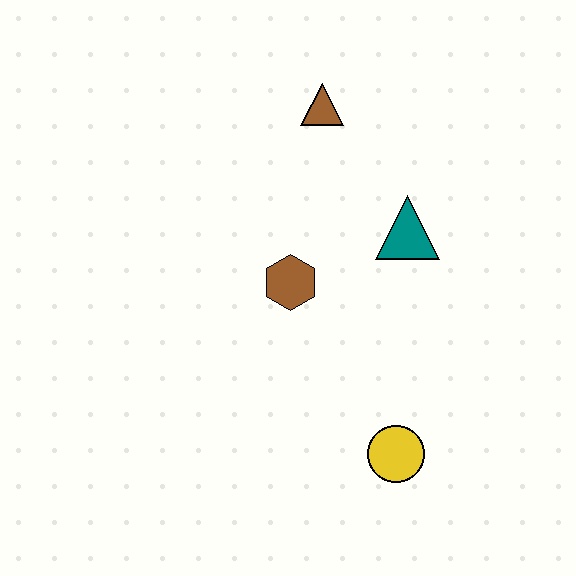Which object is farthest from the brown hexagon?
The yellow circle is farthest from the brown hexagon.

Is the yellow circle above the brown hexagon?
No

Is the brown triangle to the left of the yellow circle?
Yes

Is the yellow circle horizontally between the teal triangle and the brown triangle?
Yes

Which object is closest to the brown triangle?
The teal triangle is closest to the brown triangle.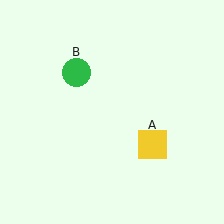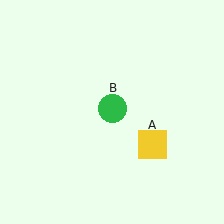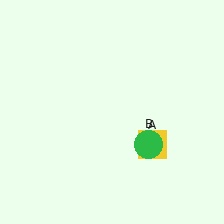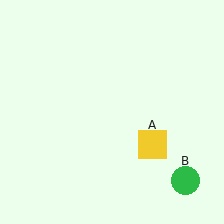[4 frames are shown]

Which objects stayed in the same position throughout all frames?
Yellow square (object A) remained stationary.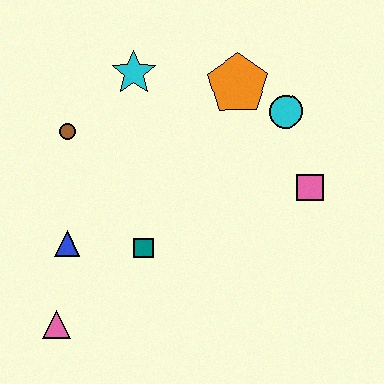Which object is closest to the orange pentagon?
The cyan circle is closest to the orange pentagon.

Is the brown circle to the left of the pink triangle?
No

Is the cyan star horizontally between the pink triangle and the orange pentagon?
Yes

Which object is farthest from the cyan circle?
The pink triangle is farthest from the cyan circle.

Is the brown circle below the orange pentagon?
Yes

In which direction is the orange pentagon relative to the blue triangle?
The orange pentagon is to the right of the blue triangle.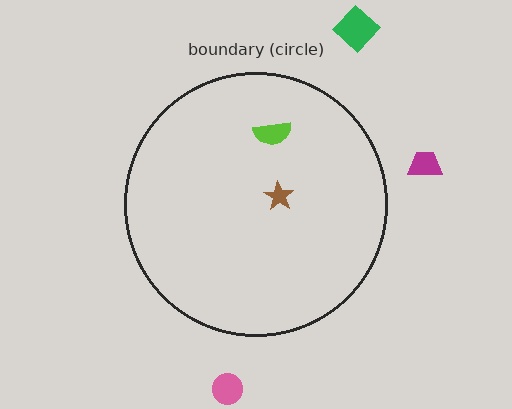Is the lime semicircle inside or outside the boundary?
Inside.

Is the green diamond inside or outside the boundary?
Outside.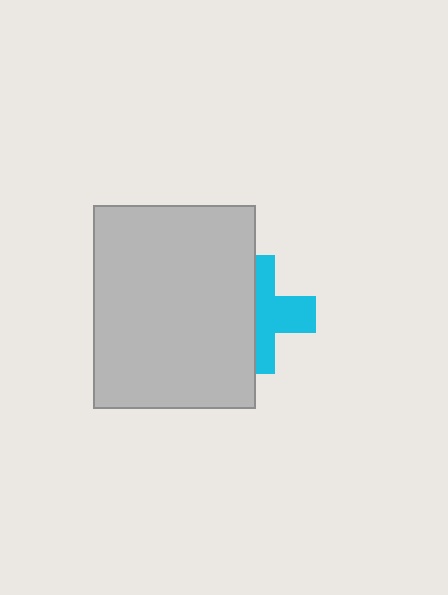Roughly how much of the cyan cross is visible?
About half of it is visible (roughly 52%).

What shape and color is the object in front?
The object in front is a light gray rectangle.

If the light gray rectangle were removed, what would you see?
You would see the complete cyan cross.